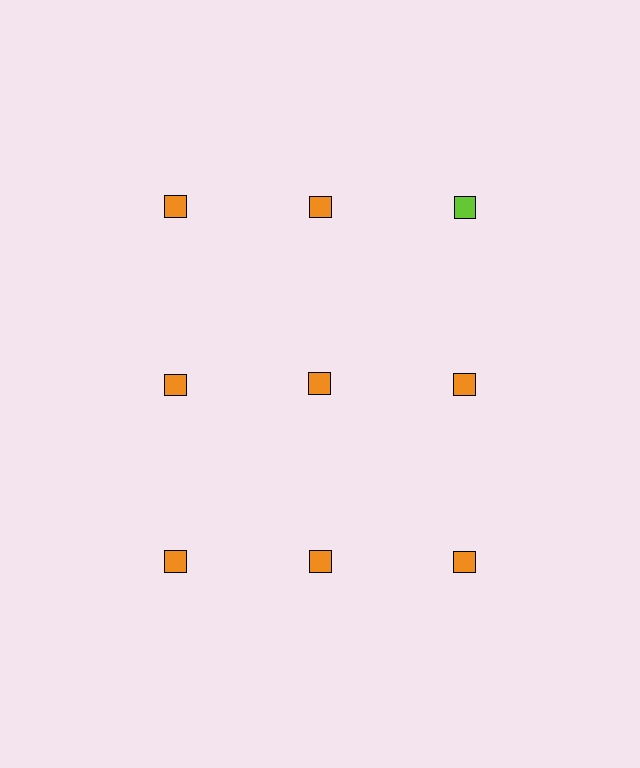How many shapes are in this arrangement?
There are 9 shapes arranged in a grid pattern.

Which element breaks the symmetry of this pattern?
The lime square in the top row, center column breaks the symmetry. All other shapes are orange squares.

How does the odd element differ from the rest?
It has a different color: lime instead of orange.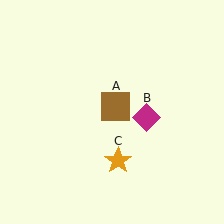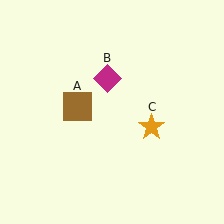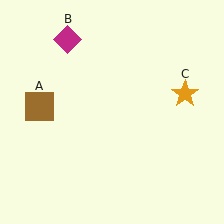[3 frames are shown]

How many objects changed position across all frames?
3 objects changed position: brown square (object A), magenta diamond (object B), orange star (object C).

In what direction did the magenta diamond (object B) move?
The magenta diamond (object B) moved up and to the left.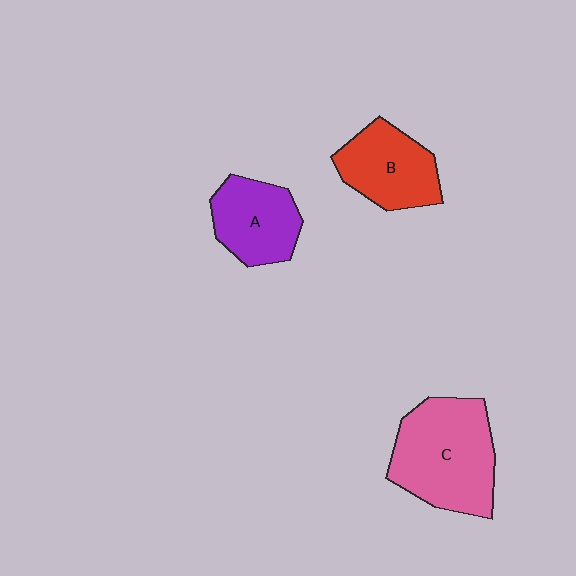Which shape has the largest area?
Shape C (pink).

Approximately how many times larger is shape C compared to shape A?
Approximately 1.6 times.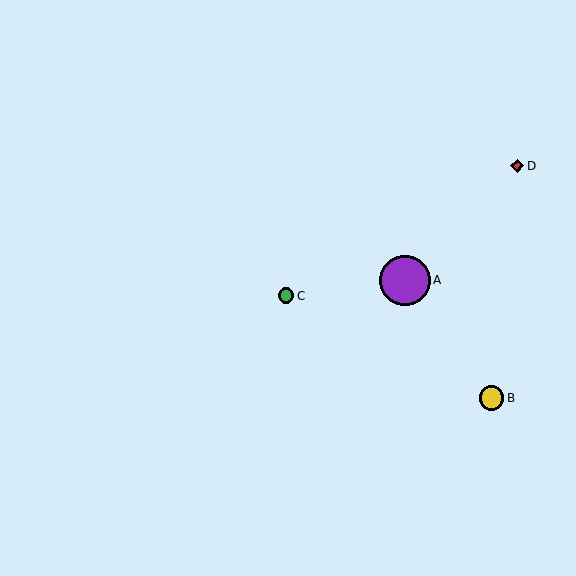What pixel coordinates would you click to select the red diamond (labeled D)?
Click at (517, 166) to select the red diamond D.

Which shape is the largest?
The purple circle (labeled A) is the largest.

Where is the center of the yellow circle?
The center of the yellow circle is at (492, 398).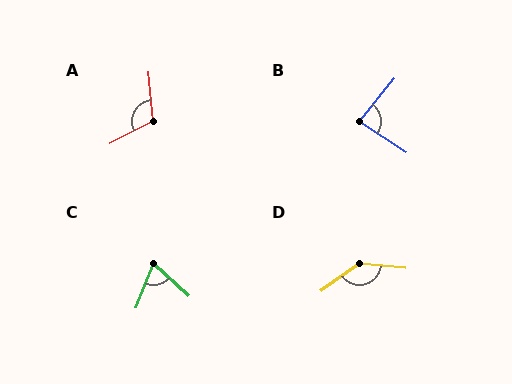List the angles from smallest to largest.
C (69°), B (85°), A (112°), D (138°).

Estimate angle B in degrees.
Approximately 85 degrees.